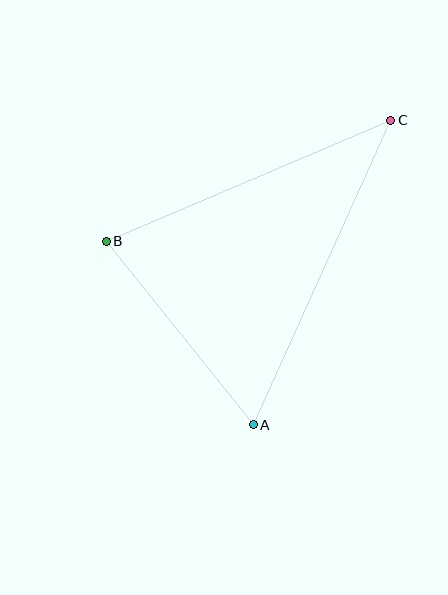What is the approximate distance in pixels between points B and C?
The distance between B and C is approximately 309 pixels.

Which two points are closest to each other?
Points A and B are closest to each other.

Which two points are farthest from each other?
Points A and C are farthest from each other.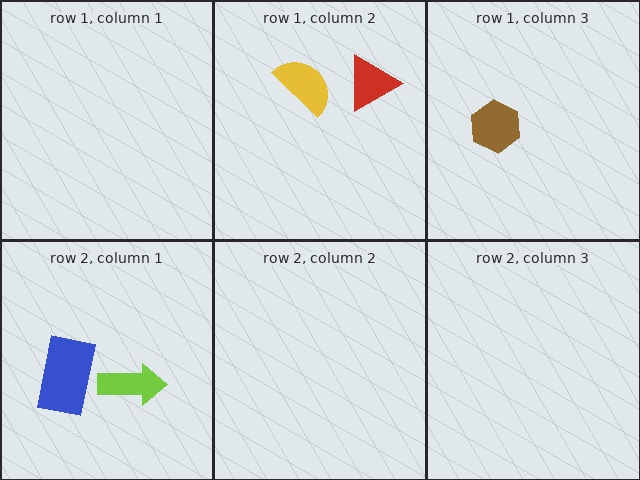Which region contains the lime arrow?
The row 2, column 1 region.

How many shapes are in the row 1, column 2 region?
2.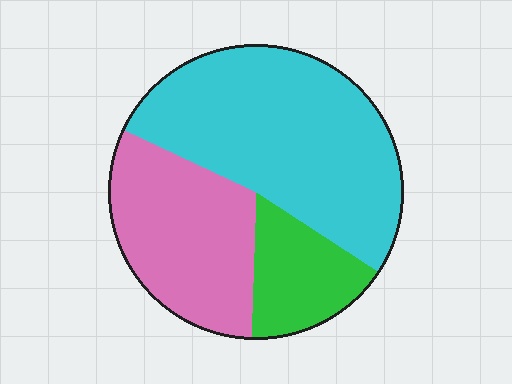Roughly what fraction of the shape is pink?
Pink covers around 30% of the shape.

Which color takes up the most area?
Cyan, at roughly 50%.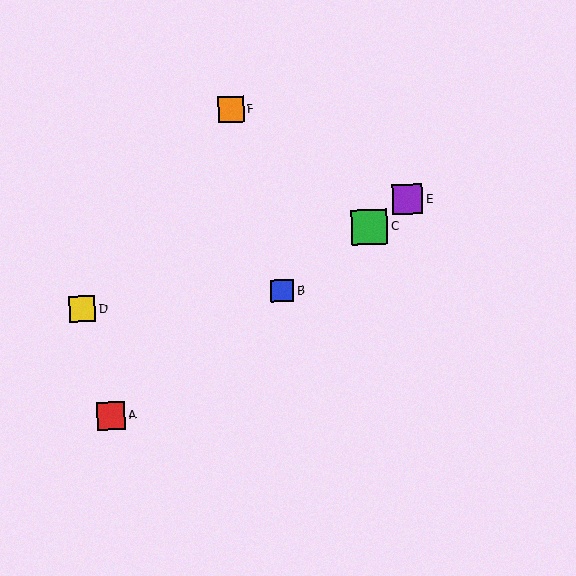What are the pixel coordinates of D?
Object D is at (82, 309).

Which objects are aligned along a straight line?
Objects A, B, C, E are aligned along a straight line.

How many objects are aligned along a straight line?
4 objects (A, B, C, E) are aligned along a straight line.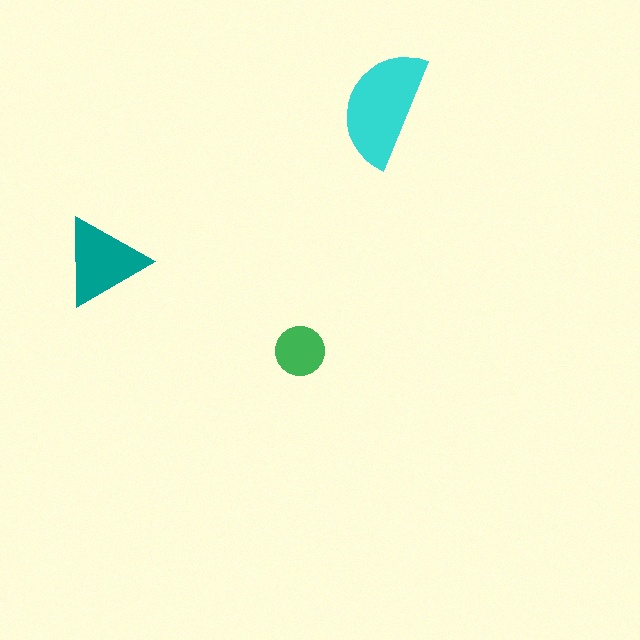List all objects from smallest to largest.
The green circle, the teal triangle, the cyan semicircle.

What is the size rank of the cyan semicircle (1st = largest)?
1st.